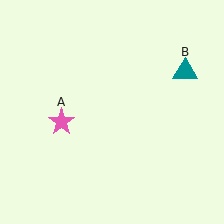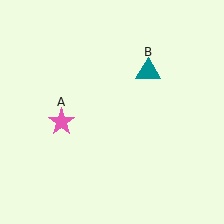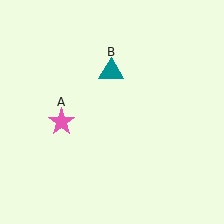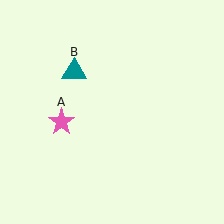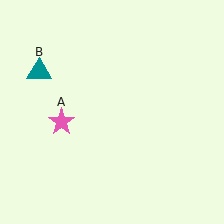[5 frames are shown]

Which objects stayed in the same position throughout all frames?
Pink star (object A) remained stationary.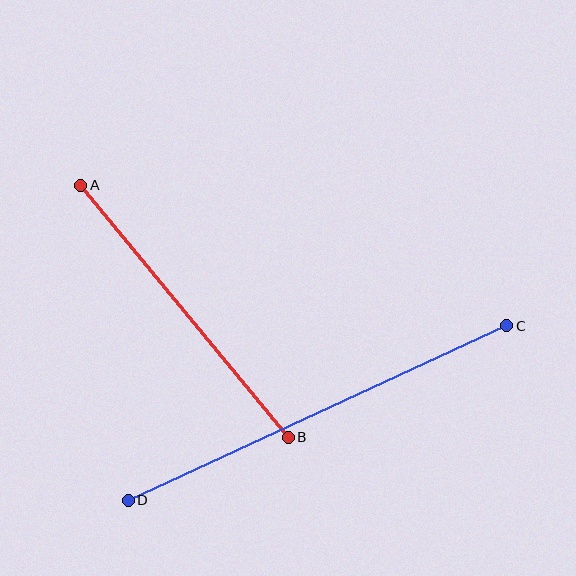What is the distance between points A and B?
The distance is approximately 327 pixels.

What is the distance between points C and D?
The distance is approximately 417 pixels.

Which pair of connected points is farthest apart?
Points C and D are farthest apart.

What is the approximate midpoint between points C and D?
The midpoint is at approximately (318, 413) pixels.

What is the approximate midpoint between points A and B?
The midpoint is at approximately (185, 311) pixels.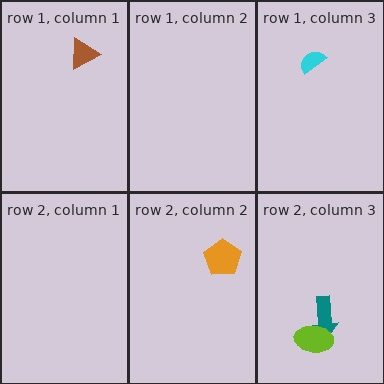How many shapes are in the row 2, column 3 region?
2.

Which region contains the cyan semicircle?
The row 1, column 3 region.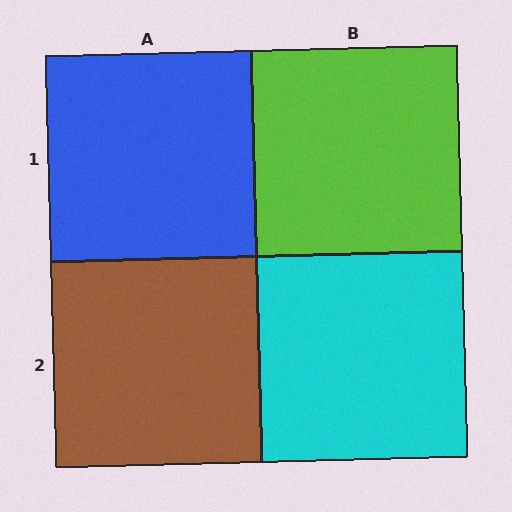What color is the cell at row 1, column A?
Blue.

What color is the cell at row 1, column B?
Lime.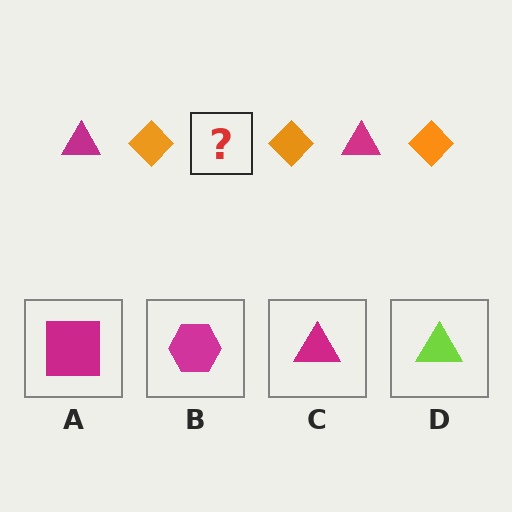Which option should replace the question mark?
Option C.